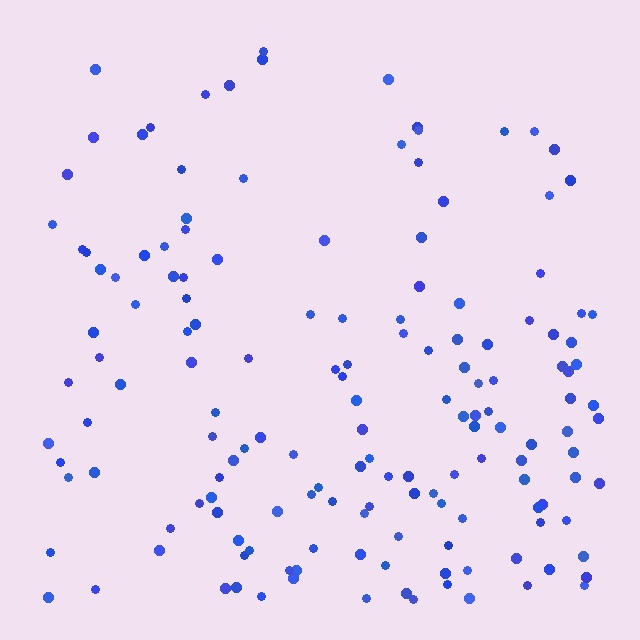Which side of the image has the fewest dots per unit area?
The top.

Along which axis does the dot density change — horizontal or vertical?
Vertical.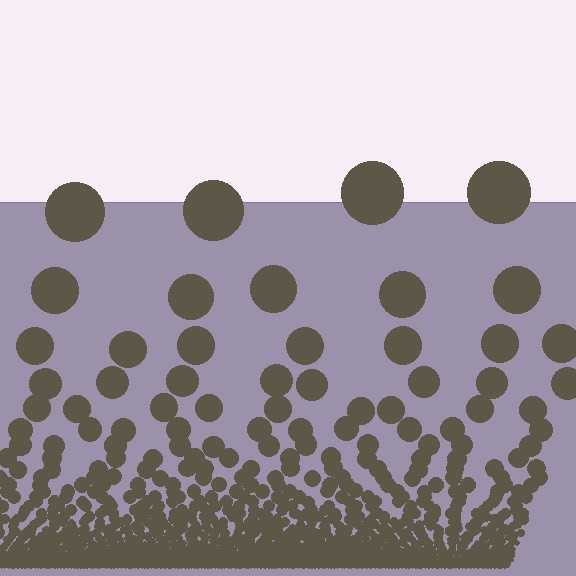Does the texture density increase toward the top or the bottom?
Density increases toward the bottom.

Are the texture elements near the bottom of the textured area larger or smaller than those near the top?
Smaller. The gradient is inverted — elements near the bottom are smaller and denser.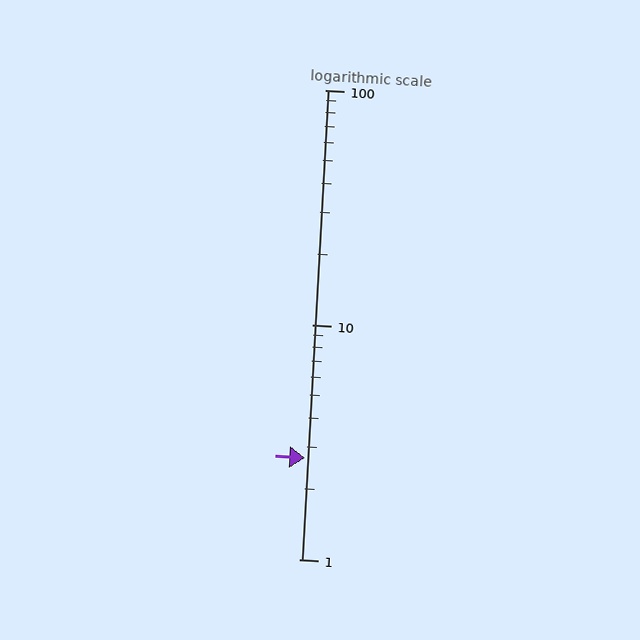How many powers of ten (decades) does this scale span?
The scale spans 2 decades, from 1 to 100.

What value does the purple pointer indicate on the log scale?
The pointer indicates approximately 2.7.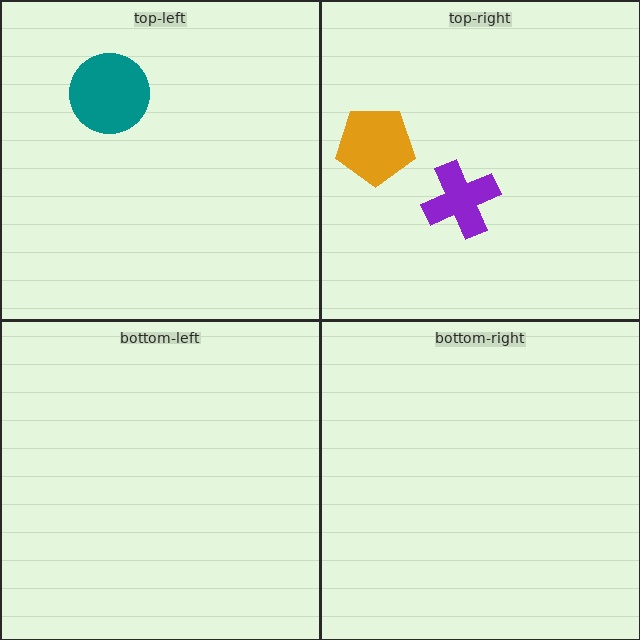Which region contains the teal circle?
The top-left region.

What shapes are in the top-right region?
The purple cross, the orange pentagon.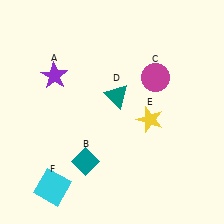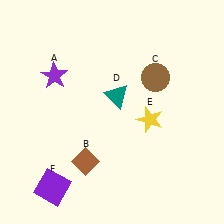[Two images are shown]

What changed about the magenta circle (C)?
In Image 1, C is magenta. In Image 2, it changed to brown.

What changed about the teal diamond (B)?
In Image 1, B is teal. In Image 2, it changed to brown.